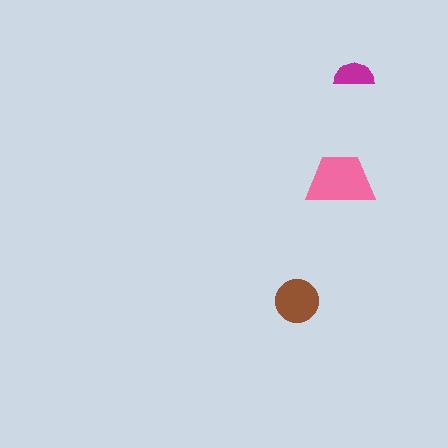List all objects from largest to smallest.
The pink trapezoid, the brown circle, the magenta semicircle.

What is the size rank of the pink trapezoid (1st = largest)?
1st.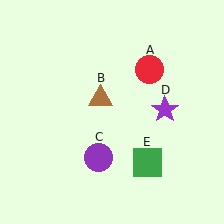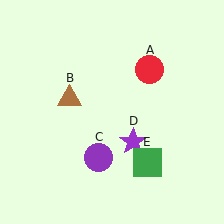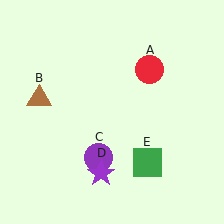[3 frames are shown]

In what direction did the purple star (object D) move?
The purple star (object D) moved down and to the left.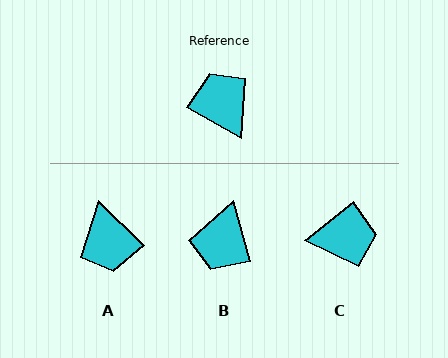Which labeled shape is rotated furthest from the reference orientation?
A, about 165 degrees away.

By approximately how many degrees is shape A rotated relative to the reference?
Approximately 165 degrees counter-clockwise.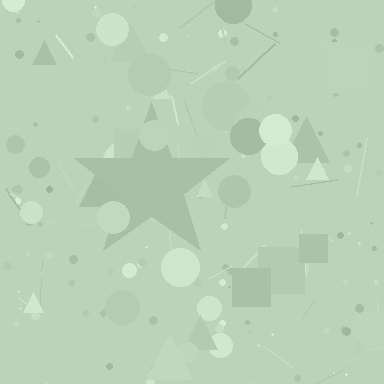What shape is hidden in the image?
A star is hidden in the image.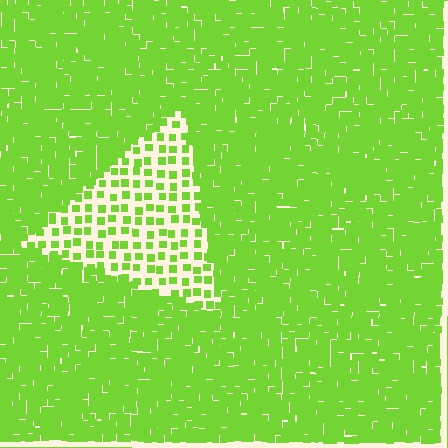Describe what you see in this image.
The image contains small lime elements arranged at two different densities. A triangle-shaped region is visible where the elements are less densely packed than the surrounding area.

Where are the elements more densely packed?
The elements are more densely packed outside the triangle boundary.